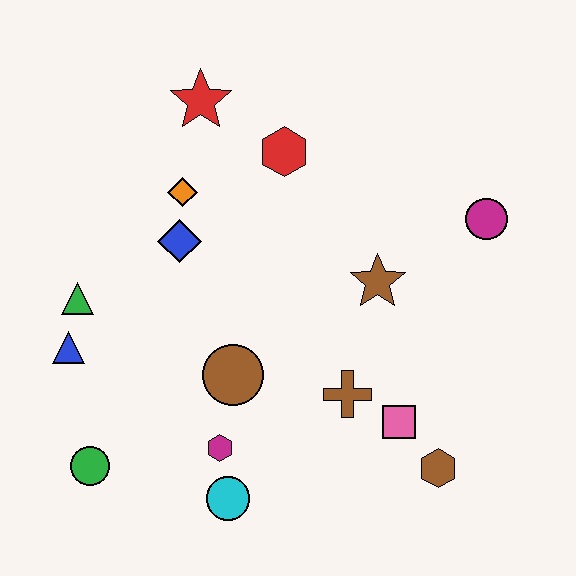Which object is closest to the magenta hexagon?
The cyan circle is closest to the magenta hexagon.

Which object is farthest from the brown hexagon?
The red star is farthest from the brown hexagon.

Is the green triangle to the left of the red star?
Yes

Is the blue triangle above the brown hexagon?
Yes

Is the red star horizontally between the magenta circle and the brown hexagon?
No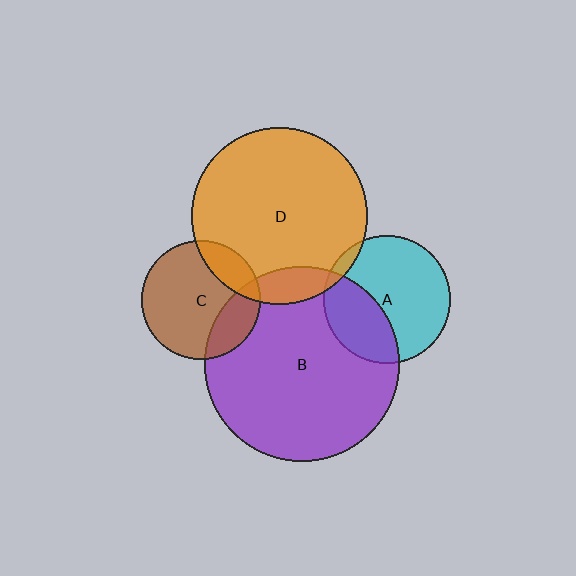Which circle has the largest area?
Circle B (purple).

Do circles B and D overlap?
Yes.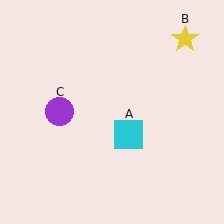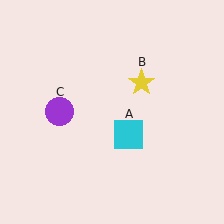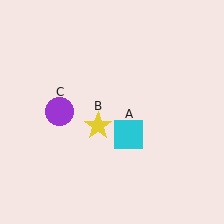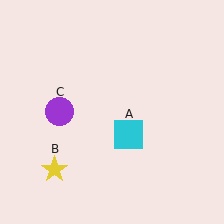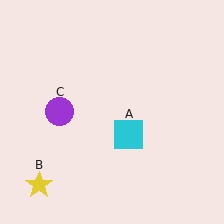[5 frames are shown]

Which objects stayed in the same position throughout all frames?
Cyan square (object A) and purple circle (object C) remained stationary.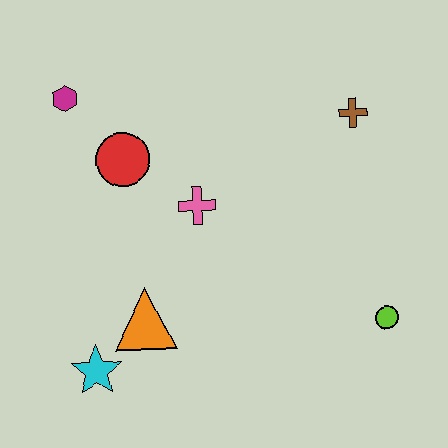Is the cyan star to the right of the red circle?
No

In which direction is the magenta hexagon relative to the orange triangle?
The magenta hexagon is above the orange triangle.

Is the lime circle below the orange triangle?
Yes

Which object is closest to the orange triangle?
The cyan star is closest to the orange triangle.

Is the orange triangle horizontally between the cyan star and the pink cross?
Yes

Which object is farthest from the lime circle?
The magenta hexagon is farthest from the lime circle.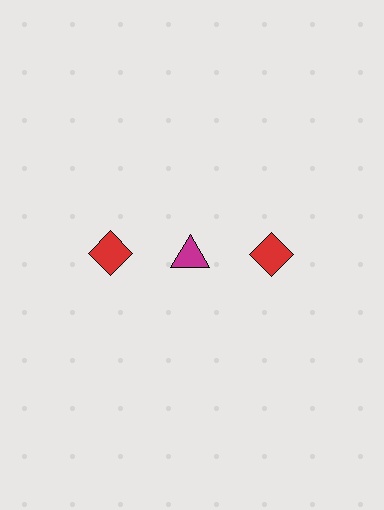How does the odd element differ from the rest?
It differs in both color (magenta instead of red) and shape (triangle instead of diamond).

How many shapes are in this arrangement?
There are 3 shapes arranged in a grid pattern.